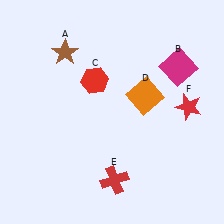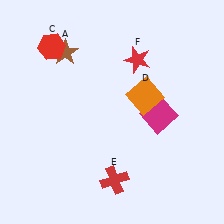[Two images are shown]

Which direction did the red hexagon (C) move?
The red hexagon (C) moved left.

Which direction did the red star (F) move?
The red star (F) moved left.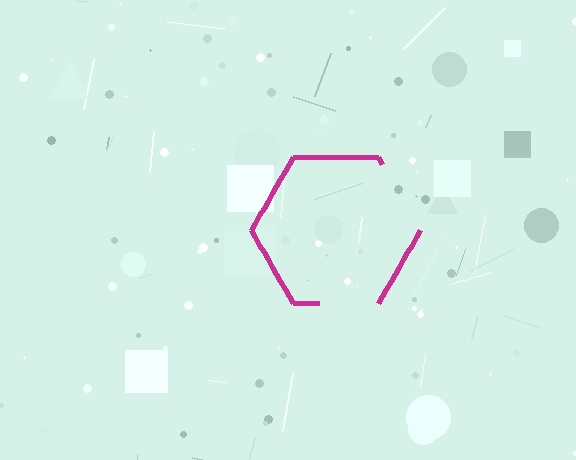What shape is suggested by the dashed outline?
The dashed outline suggests a hexagon.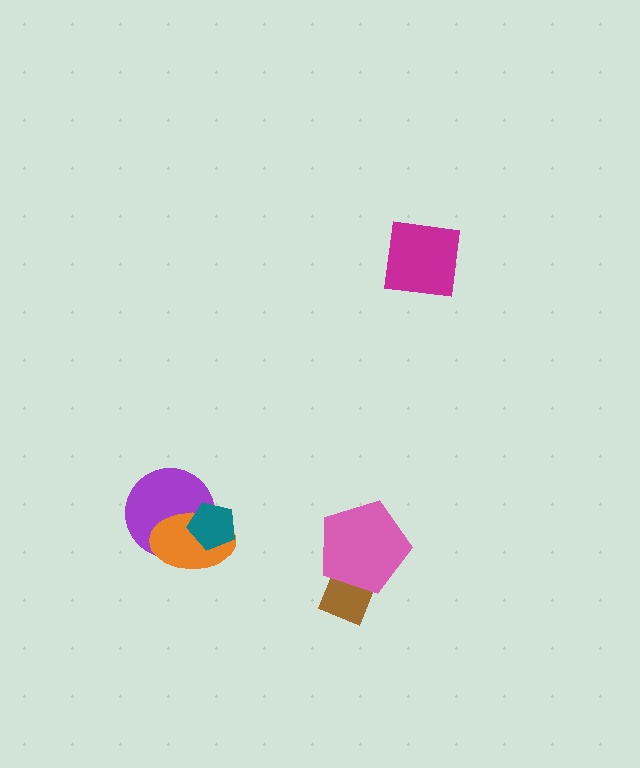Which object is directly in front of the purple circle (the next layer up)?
The orange ellipse is directly in front of the purple circle.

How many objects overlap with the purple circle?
2 objects overlap with the purple circle.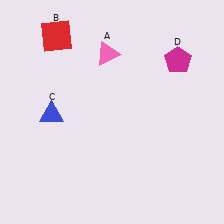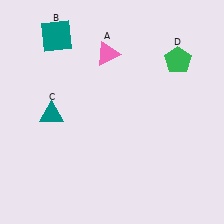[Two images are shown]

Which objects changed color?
B changed from red to teal. C changed from blue to teal. D changed from magenta to green.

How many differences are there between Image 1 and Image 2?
There are 3 differences between the two images.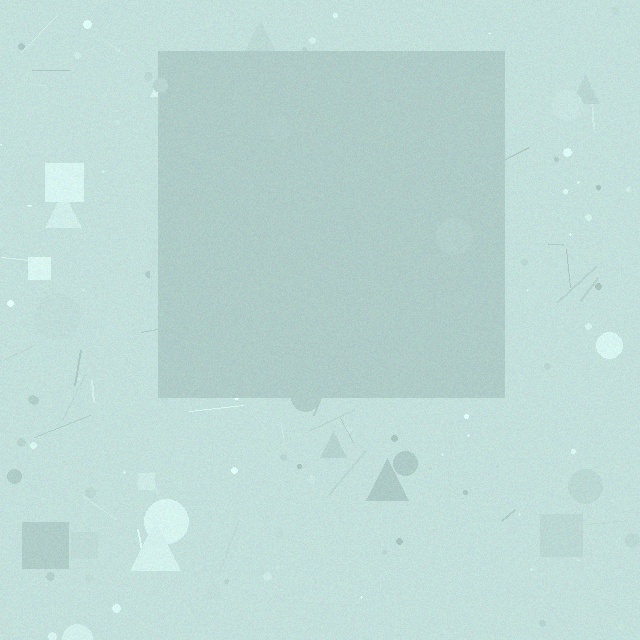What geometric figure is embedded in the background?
A square is embedded in the background.